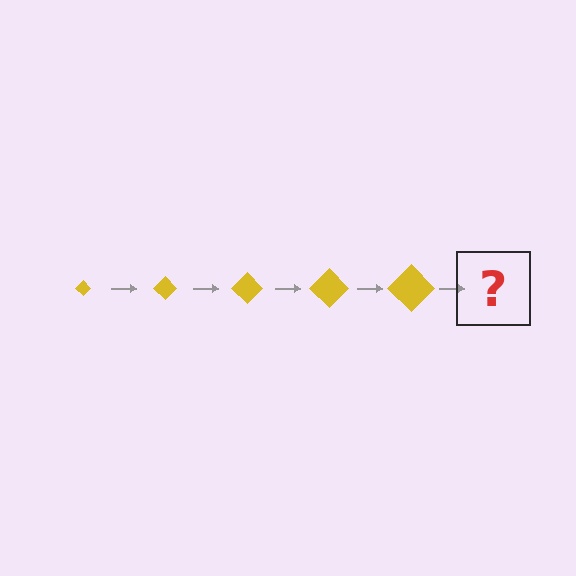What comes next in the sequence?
The next element should be a yellow diamond, larger than the previous one.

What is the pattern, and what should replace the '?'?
The pattern is that the diamond gets progressively larger each step. The '?' should be a yellow diamond, larger than the previous one.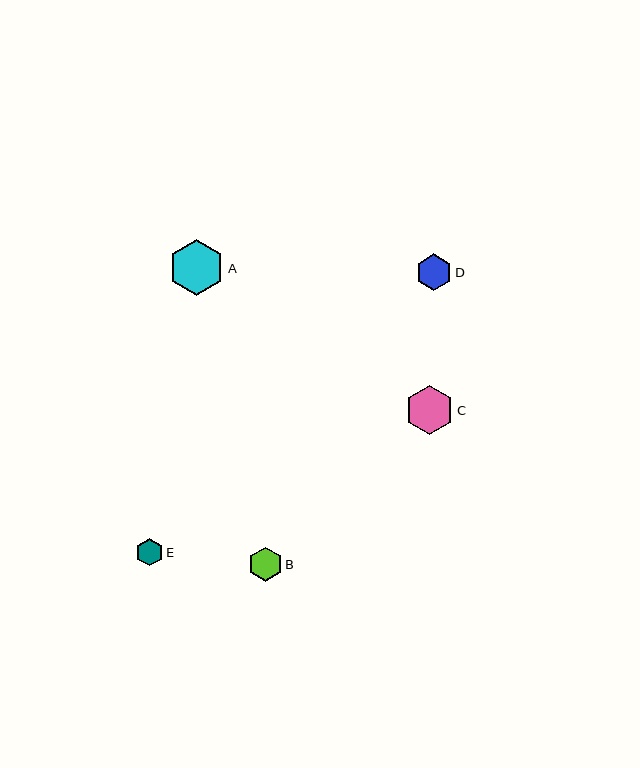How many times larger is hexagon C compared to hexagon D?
Hexagon C is approximately 1.3 times the size of hexagon D.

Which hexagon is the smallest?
Hexagon E is the smallest with a size of approximately 28 pixels.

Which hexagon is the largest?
Hexagon A is the largest with a size of approximately 56 pixels.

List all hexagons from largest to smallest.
From largest to smallest: A, C, D, B, E.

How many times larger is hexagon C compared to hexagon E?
Hexagon C is approximately 1.8 times the size of hexagon E.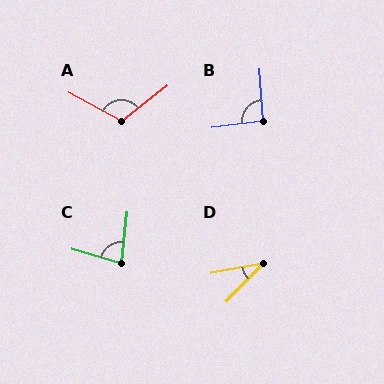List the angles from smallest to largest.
D (36°), C (79°), B (94°), A (114°).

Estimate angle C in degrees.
Approximately 79 degrees.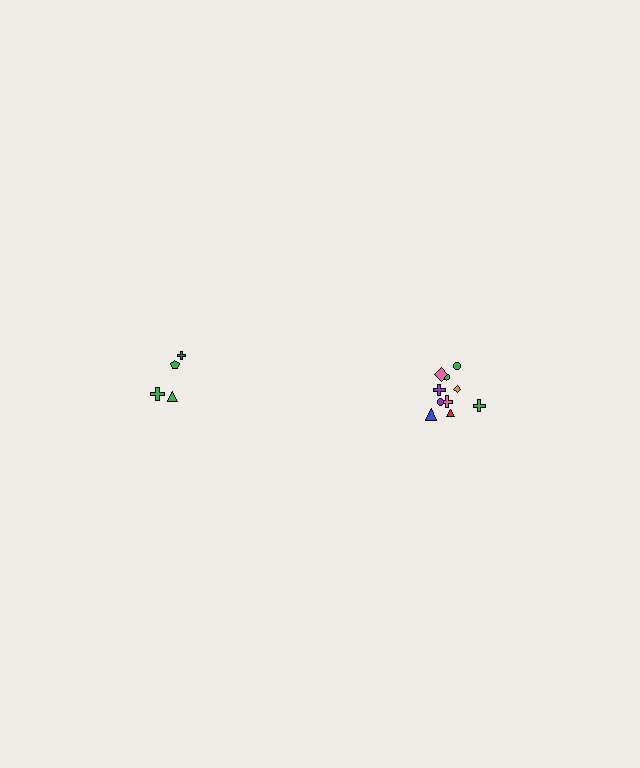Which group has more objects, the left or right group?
The right group.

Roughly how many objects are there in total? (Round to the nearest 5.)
Roughly 15 objects in total.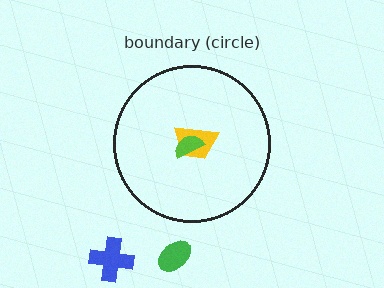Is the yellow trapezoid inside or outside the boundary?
Inside.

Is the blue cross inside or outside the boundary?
Outside.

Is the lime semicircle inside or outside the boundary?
Inside.